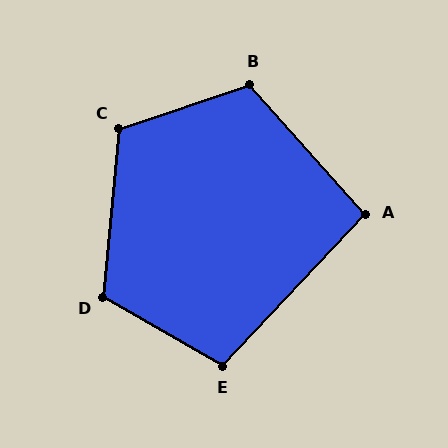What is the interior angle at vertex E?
Approximately 104 degrees (obtuse).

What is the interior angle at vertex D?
Approximately 114 degrees (obtuse).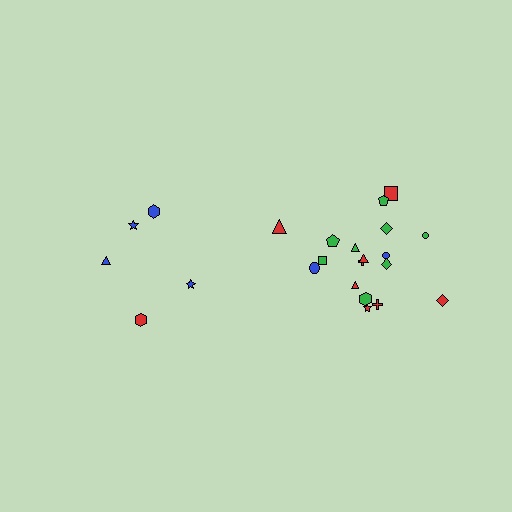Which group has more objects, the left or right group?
The right group.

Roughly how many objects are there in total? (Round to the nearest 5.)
Roughly 25 objects in total.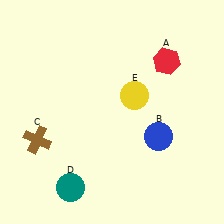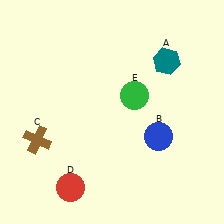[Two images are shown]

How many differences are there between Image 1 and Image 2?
There are 3 differences between the two images.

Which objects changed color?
A changed from red to teal. D changed from teal to red. E changed from yellow to green.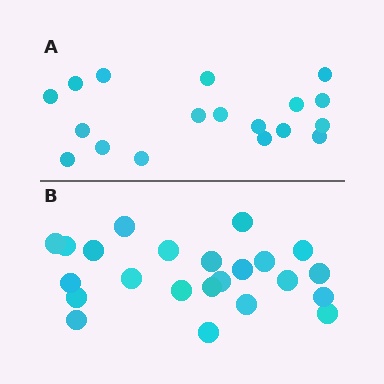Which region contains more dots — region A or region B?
Region B (the bottom region) has more dots.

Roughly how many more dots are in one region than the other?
Region B has about 5 more dots than region A.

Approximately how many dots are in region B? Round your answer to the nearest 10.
About 20 dots. (The exact count is 23, which rounds to 20.)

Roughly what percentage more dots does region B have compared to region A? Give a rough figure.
About 30% more.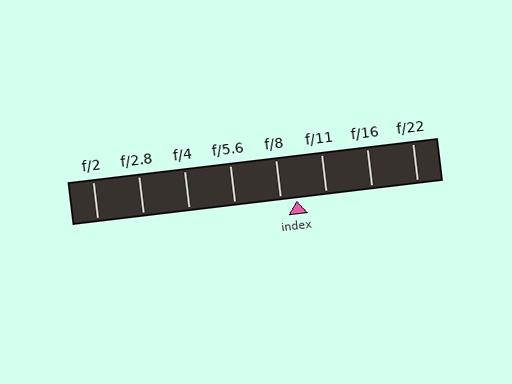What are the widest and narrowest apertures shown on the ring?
The widest aperture shown is f/2 and the narrowest is f/22.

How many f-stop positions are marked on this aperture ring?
There are 8 f-stop positions marked.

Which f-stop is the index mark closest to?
The index mark is closest to f/8.